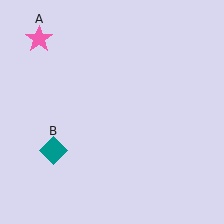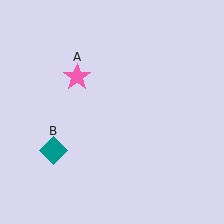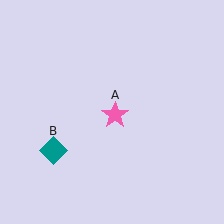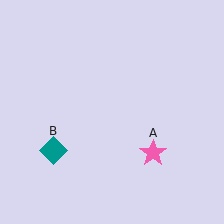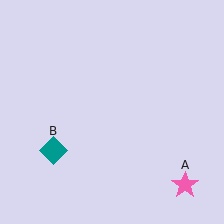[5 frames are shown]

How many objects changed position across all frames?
1 object changed position: pink star (object A).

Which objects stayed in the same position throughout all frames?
Teal diamond (object B) remained stationary.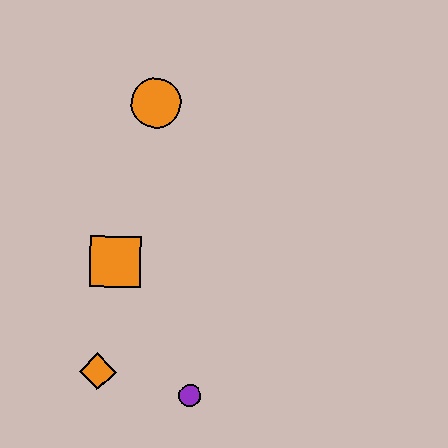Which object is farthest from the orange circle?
The purple circle is farthest from the orange circle.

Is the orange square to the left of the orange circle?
Yes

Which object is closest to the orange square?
The orange diamond is closest to the orange square.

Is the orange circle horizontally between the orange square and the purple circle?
Yes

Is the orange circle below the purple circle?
No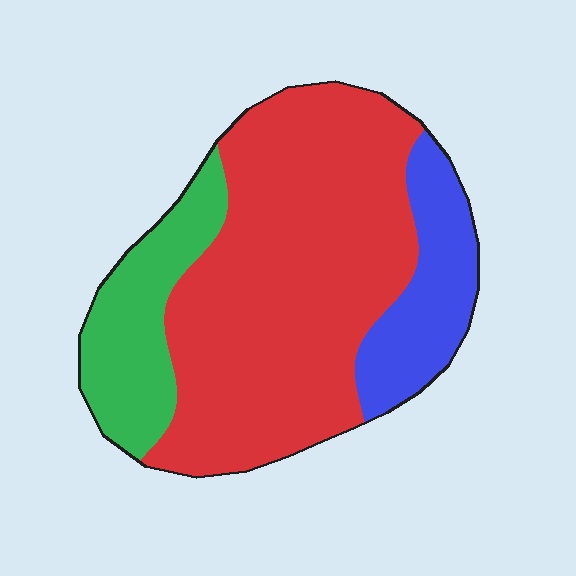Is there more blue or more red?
Red.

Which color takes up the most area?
Red, at roughly 65%.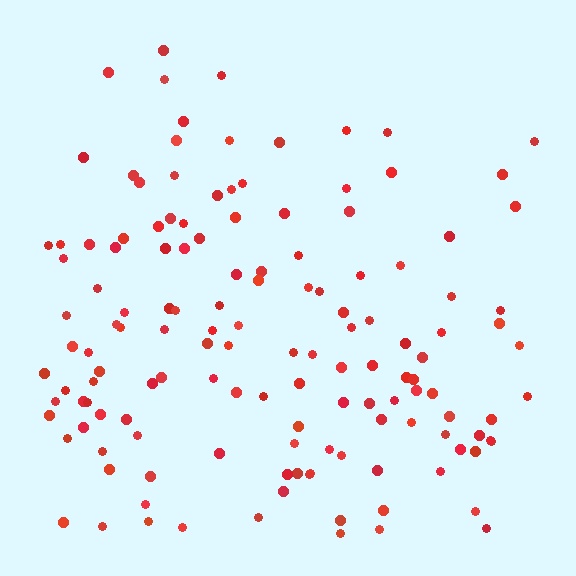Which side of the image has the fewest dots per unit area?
The top.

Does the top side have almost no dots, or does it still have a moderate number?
Still a moderate number, just noticeably fewer than the bottom.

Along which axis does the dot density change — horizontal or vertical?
Vertical.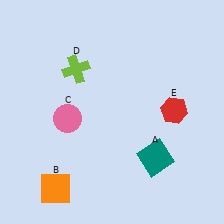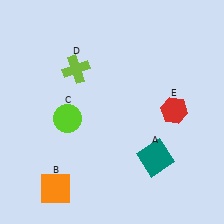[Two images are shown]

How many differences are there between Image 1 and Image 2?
There is 1 difference between the two images.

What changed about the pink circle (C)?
In Image 1, C is pink. In Image 2, it changed to lime.